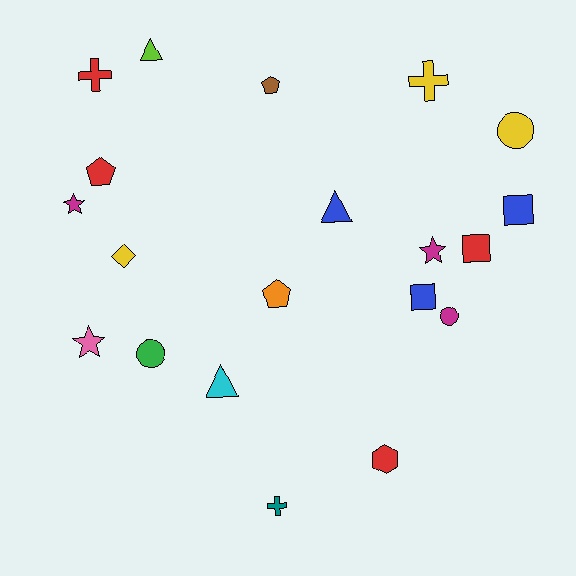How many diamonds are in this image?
There is 1 diamond.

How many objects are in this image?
There are 20 objects.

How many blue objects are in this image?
There are 3 blue objects.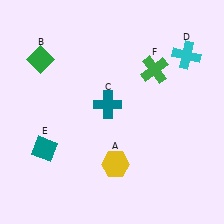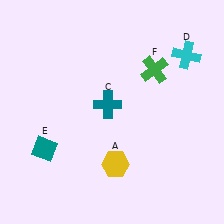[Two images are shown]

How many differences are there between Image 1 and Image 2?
There is 1 difference between the two images.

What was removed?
The green diamond (B) was removed in Image 2.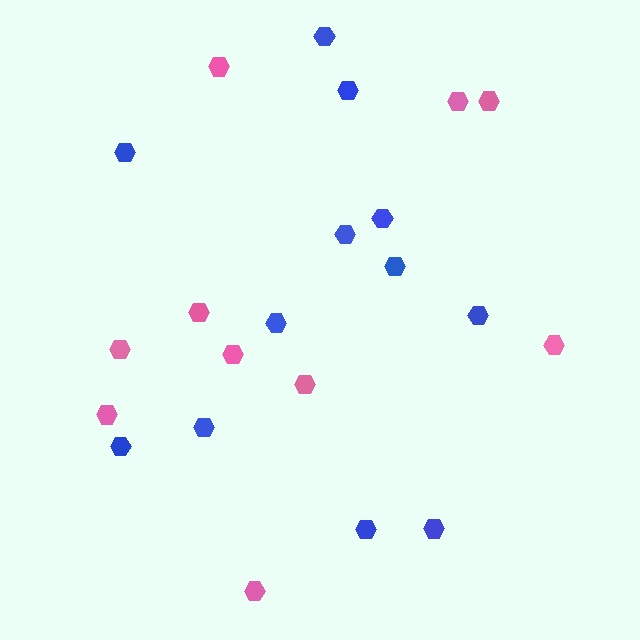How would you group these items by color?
There are 2 groups: one group of pink hexagons (10) and one group of blue hexagons (12).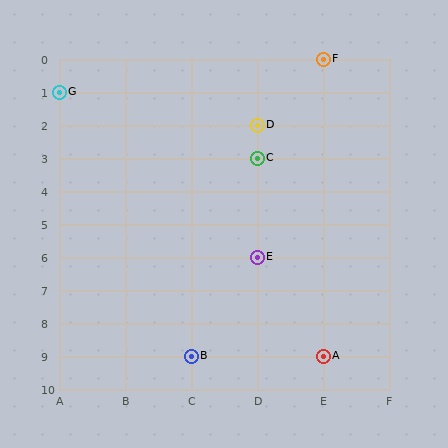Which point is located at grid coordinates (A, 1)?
Point G is at (A, 1).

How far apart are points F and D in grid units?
Points F and D are 1 column and 2 rows apart (about 2.2 grid units diagonally).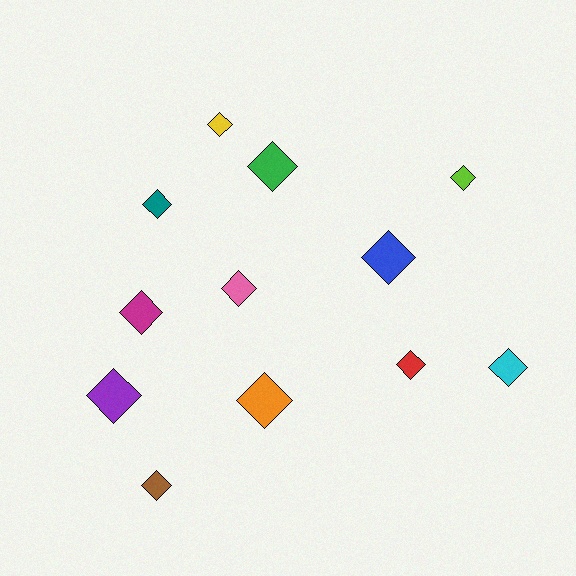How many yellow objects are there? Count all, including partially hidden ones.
There is 1 yellow object.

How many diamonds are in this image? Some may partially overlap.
There are 12 diamonds.